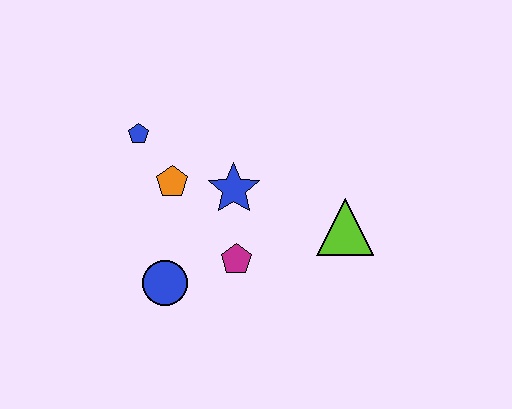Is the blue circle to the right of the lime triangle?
No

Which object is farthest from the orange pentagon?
The lime triangle is farthest from the orange pentagon.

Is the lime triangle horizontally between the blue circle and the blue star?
No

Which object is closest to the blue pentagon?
The orange pentagon is closest to the blue pentagon.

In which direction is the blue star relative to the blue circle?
The blue star is above the blue circle.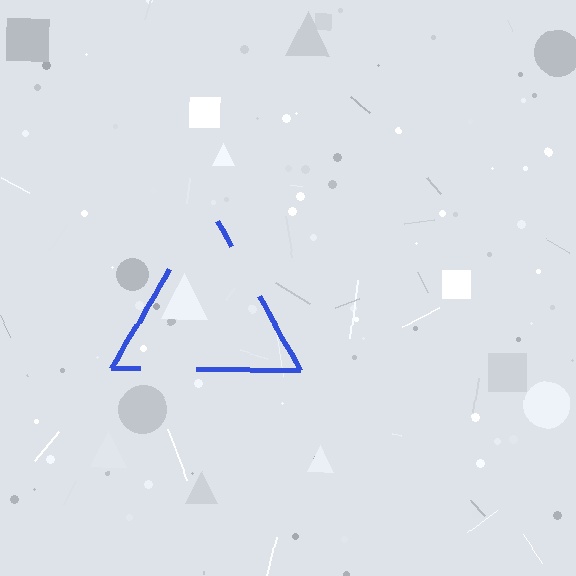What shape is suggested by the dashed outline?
The dashed outline suggests a triangle.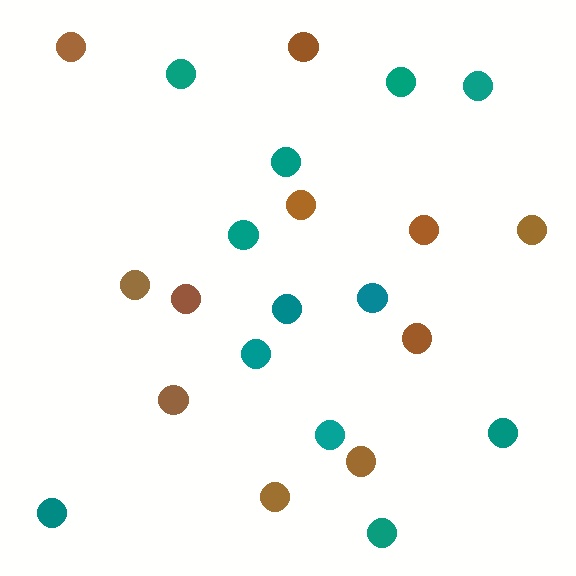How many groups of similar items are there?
There are 2 groups: one group of brown circles (11) and one group of teal circles (12).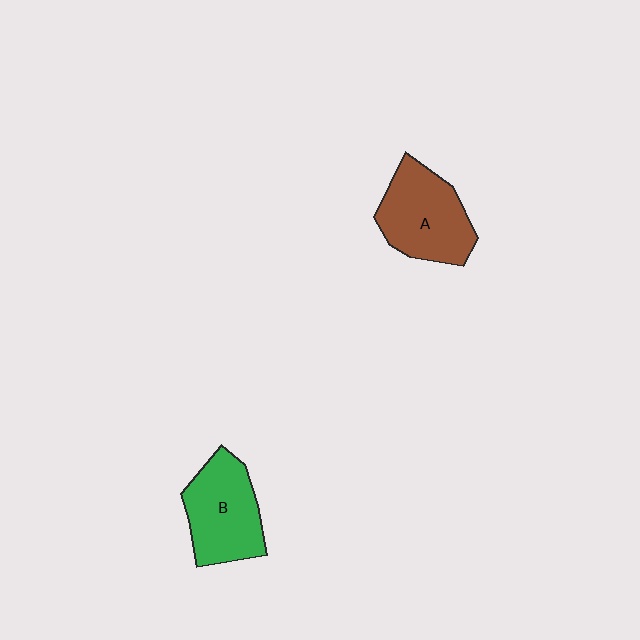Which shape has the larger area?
Shape A (brown).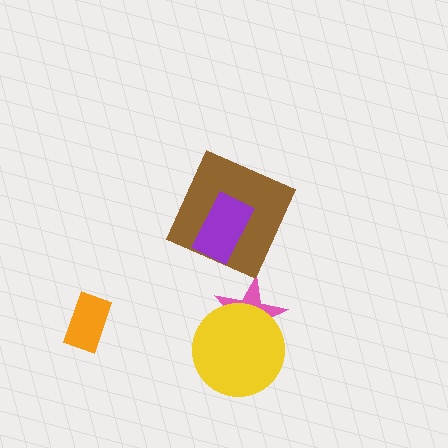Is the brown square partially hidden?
Yes, it is partially covered by another shape.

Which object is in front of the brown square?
The purple rectangle is in front of the brown square.